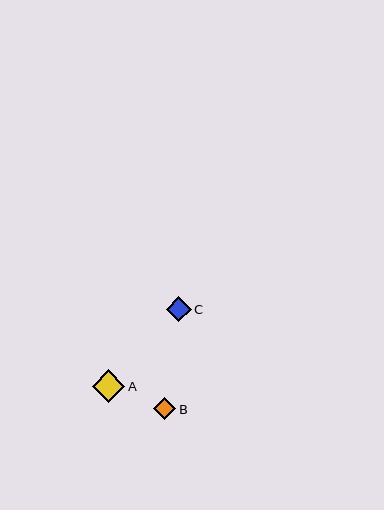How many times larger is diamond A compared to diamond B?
Diamond A is approximately 1.5 times the size of diamond B.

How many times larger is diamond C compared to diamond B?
Diamond C is approximately 1.1 times the size of diamond B.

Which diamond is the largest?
Diamond A is the largest with a size of approximately 32 pixels.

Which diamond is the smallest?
Diamond B is the smallest with a size of approximately 22 pixels.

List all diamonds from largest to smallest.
From largest to smallest: A, C, B.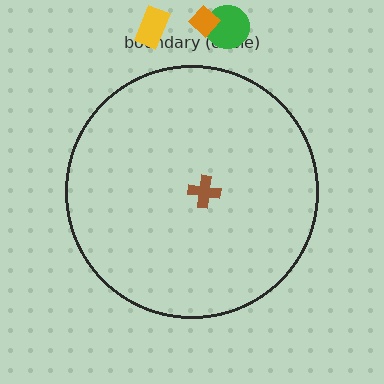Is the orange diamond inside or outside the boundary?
Outside.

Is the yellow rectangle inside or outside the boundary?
Outside.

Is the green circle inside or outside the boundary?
Outside.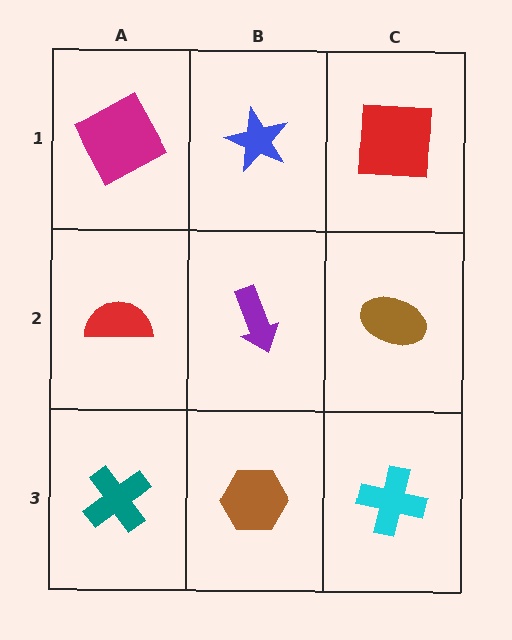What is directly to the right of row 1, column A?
A blue star.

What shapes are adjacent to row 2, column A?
A magenta square (row 1, column A), a teal cross (row 3, column A), a purple arrow (row 2, column B).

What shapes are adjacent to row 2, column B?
A blue star (row 1, column B), a brown hexagon (row 3, column B), a red semicircle (row 2, column A), a brown ellipse (row 2, column C).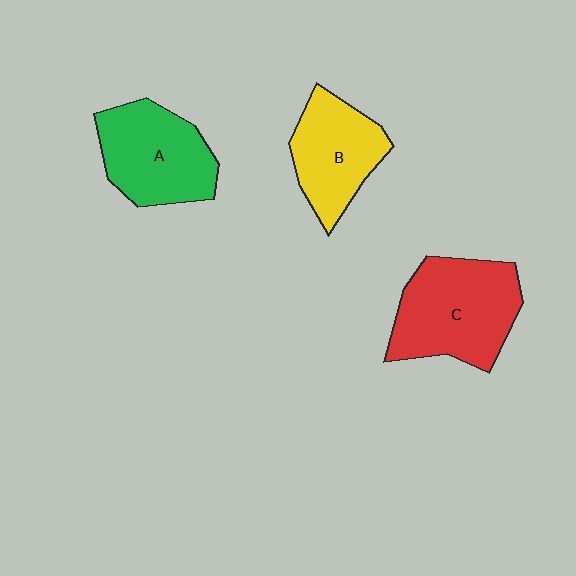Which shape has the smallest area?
Shape B (yellow).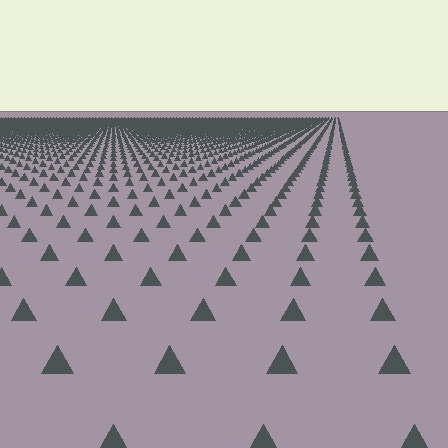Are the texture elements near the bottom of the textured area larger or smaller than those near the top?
Larger. Near the bottom, elements are closer to the viewer and appear at a bigger on-screen size.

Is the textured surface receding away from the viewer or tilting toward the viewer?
The surface is receding away from the viewer. Texture elements get smaller and denser toward the top.